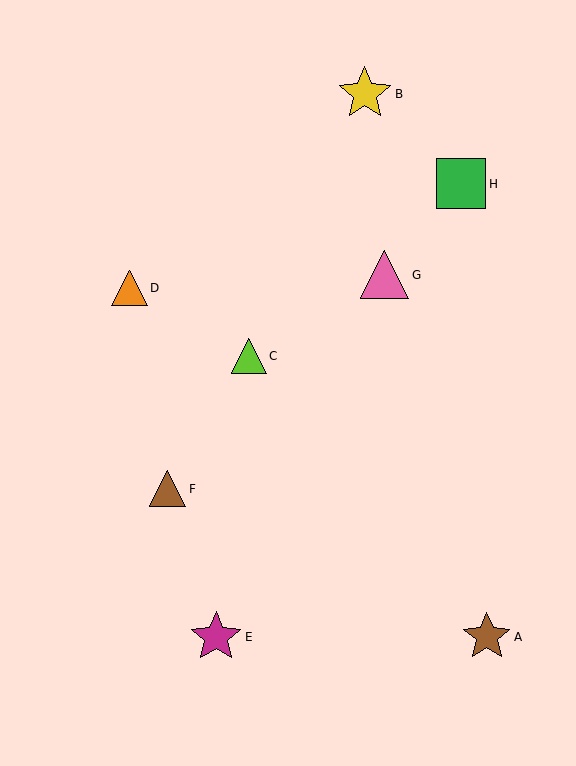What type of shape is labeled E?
Shape E is a magenta star.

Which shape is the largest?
The yellow star (labeled B) is the largest.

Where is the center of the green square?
The center of the green square is at (461, 184).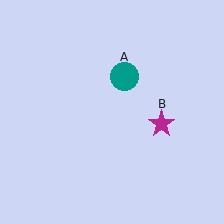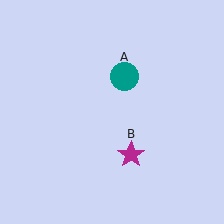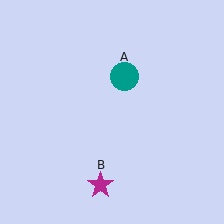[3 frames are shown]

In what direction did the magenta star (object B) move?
The magenta star (object B) moved down and to the left.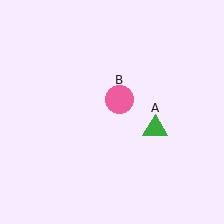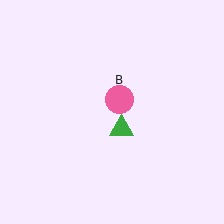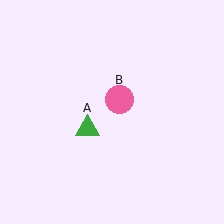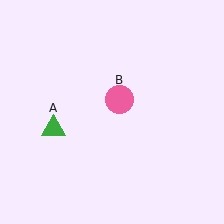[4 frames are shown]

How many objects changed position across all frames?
1 object changed position: green triangle (object A).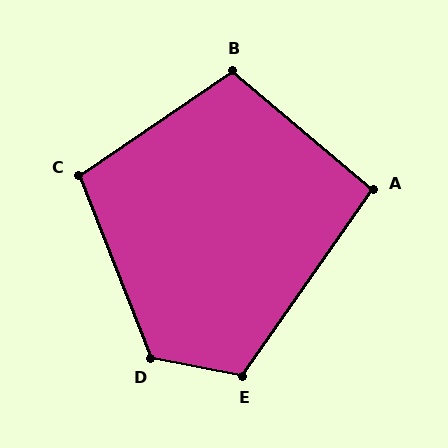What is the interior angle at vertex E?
Approximately 114 degrees (obtuse).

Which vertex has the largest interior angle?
D, at approximately 122 degrees.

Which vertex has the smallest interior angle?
A, at approximately 95 degrees.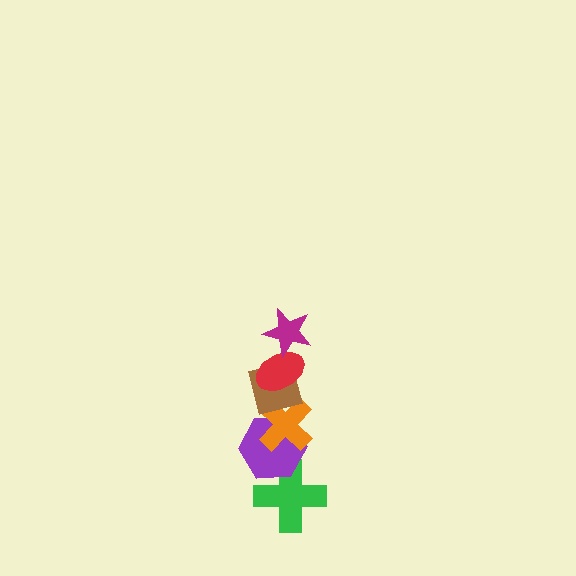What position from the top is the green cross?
The green cross is 6th from the top.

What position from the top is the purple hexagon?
The purple hexagon is 5th from the top.